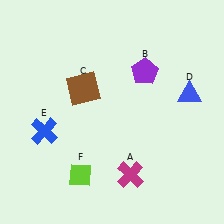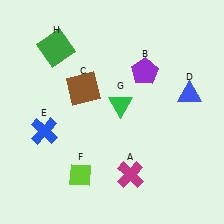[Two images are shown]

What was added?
A green triangle (G), a green square (H) were added in Image 2.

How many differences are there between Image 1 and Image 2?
There are 2 differences between the two images.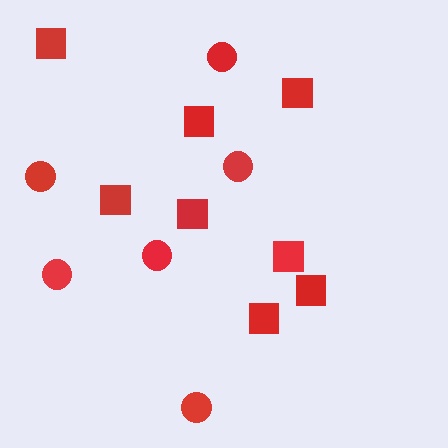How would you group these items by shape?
There are 2 groups: one group of squares (8) and one group of circles (6).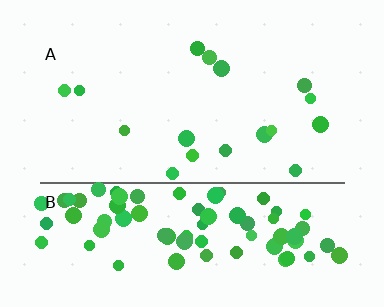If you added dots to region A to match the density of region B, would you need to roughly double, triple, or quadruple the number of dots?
Approximately quadruple.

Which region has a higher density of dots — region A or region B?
B (the bottom).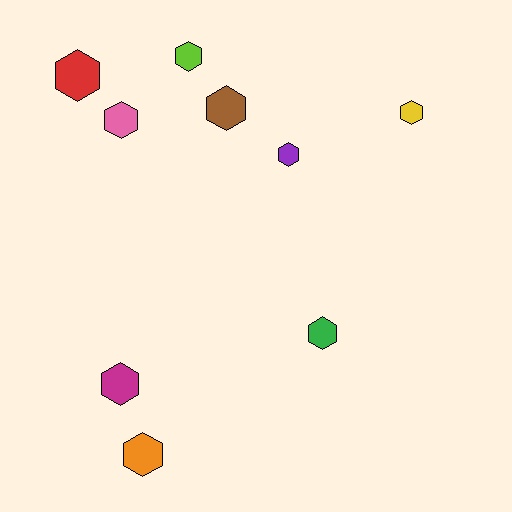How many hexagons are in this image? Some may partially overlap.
There are 9 hexagons.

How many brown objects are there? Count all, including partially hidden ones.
There is 1 brown object.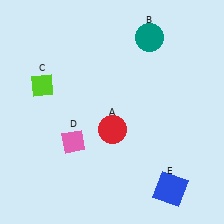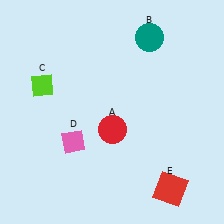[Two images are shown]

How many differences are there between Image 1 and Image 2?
There is 1 difference between the two images.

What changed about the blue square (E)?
In Image 1, E is blue. In Image 2, it changed to red.